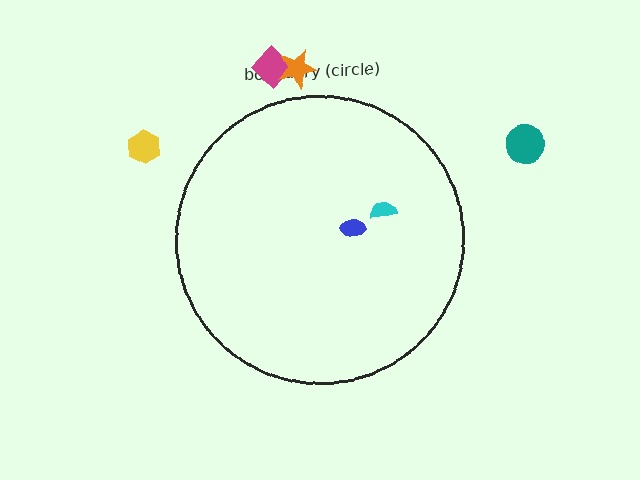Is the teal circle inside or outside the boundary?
Outside.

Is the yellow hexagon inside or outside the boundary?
Outside.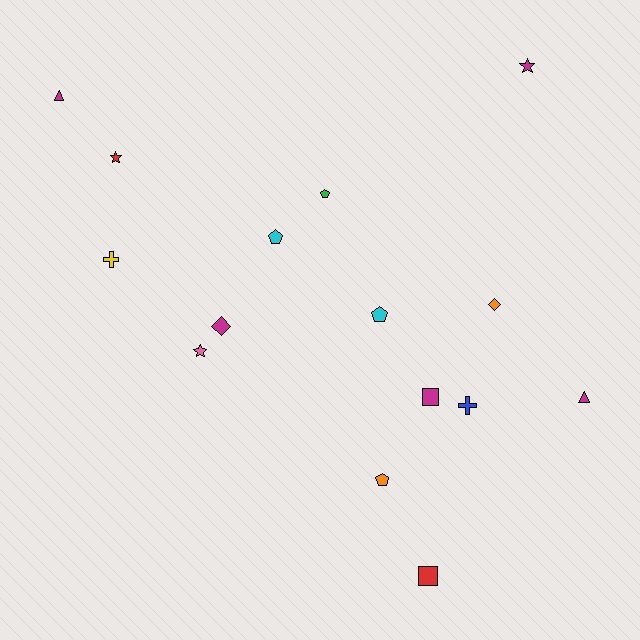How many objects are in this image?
There are 15 objects.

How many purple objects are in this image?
There are no purple objects.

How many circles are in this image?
There are no circles.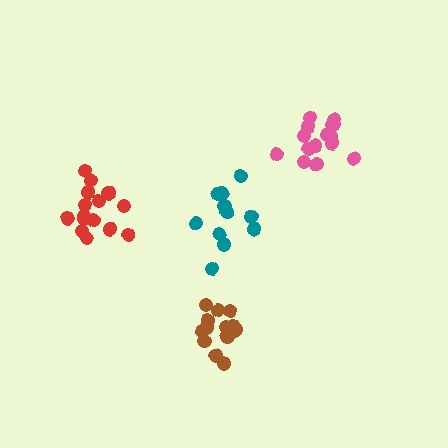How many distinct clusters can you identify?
There are 4 distinct clusters.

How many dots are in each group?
Group 1: 15 dots, Group 2: 11 dots, Group 3: 13 dots, Group 4: 15 dots (54 total).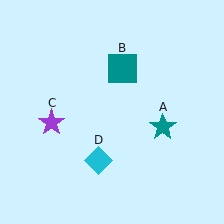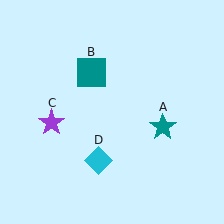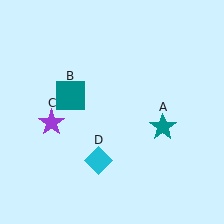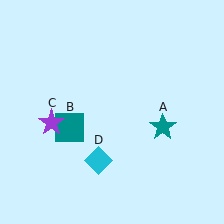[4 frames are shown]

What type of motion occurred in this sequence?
The teal square (object B) rotated counterclockwise around the center of the scene.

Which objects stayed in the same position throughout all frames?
Teal star (object A) and purple star (object C) and cyan diamond (object D) remained stationary.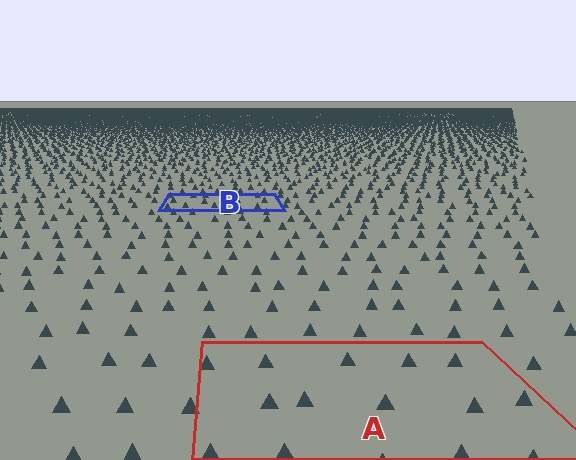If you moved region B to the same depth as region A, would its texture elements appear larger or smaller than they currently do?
They would appear larger. At a closer depth, the same texture elements are projected at a bigger on-screen size.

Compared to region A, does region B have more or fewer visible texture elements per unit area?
Region B has more texture elements per unit area — they are packed more densely because it is farther away.